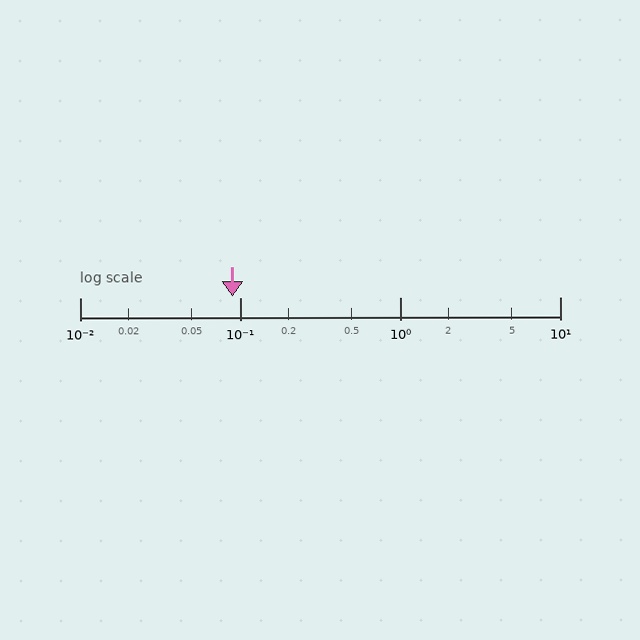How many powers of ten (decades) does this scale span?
The scale spans 3 decades, from 0.01 to 10.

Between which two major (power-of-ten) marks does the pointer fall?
The pointer is between 0.01 and 0.1.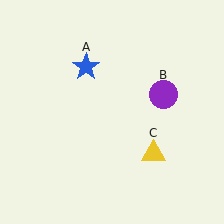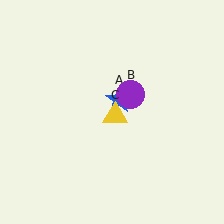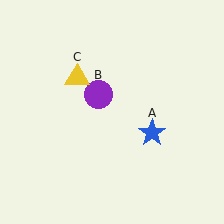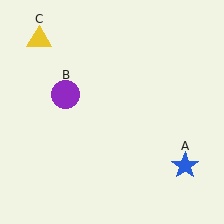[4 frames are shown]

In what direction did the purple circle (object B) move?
The purple circle (object B) moved left.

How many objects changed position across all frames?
3 objects changed position: blue star (object A), purple circle (object B), yellow triangle (object C).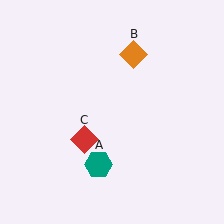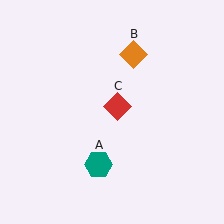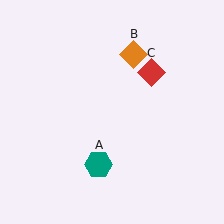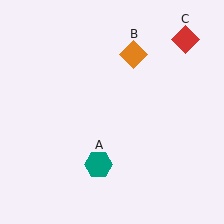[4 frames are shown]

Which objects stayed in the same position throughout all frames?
Teal hexagon (object A) and orange diamond (object B) remained stationary.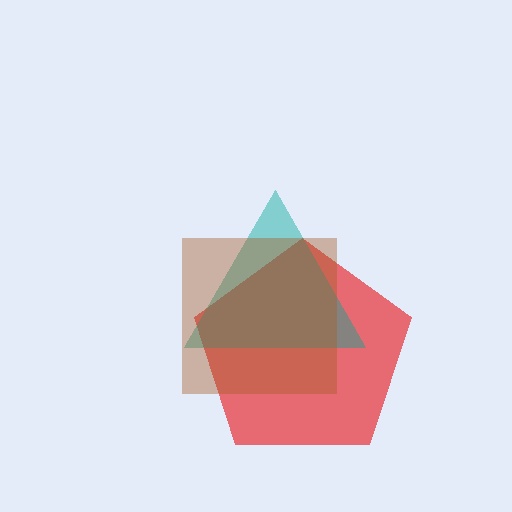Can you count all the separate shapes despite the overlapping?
Yes, there are 3 separate shapes.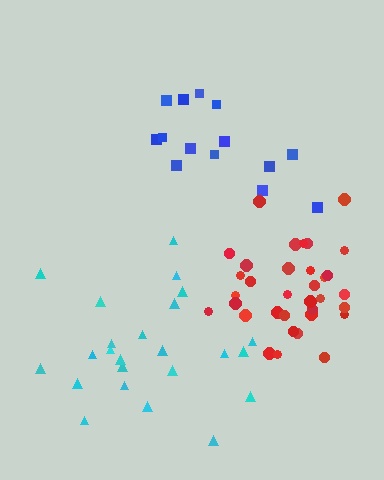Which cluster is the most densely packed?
Red.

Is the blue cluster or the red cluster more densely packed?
Red.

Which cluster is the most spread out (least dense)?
Cyan.